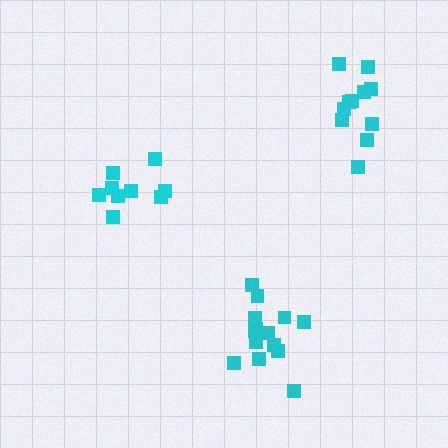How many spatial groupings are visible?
There are 3 spatial groupings.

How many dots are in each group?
Group 1: 9 dots, Group 2: 11 dots, Group 3: 14 dots (34 total).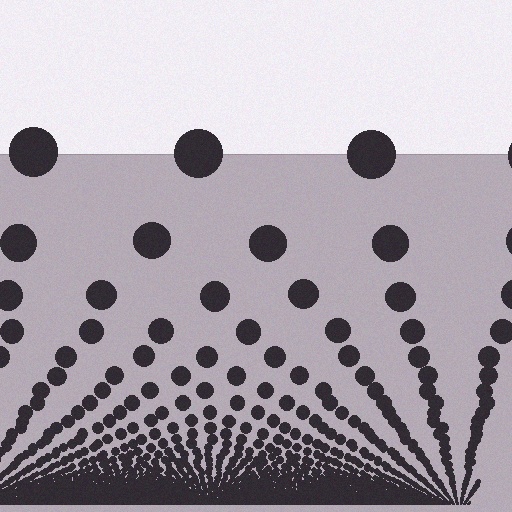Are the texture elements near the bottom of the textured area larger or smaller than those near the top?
Smaller. The gradient is inverted — elements near the bottom are smaller and denser.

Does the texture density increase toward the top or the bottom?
Density increases toward the bottom.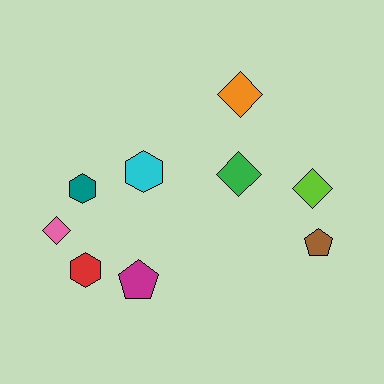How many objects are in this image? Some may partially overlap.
There are 9 objects.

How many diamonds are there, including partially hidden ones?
There are 4 diamonds.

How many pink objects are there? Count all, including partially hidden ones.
There is 1 pink object.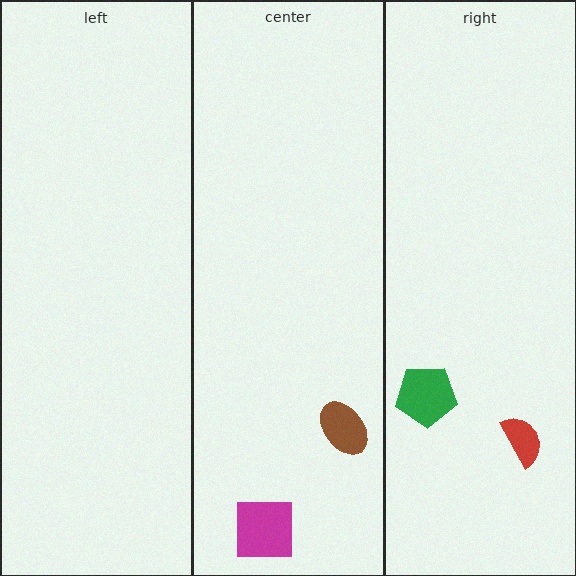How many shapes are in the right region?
2.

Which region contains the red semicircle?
The right region.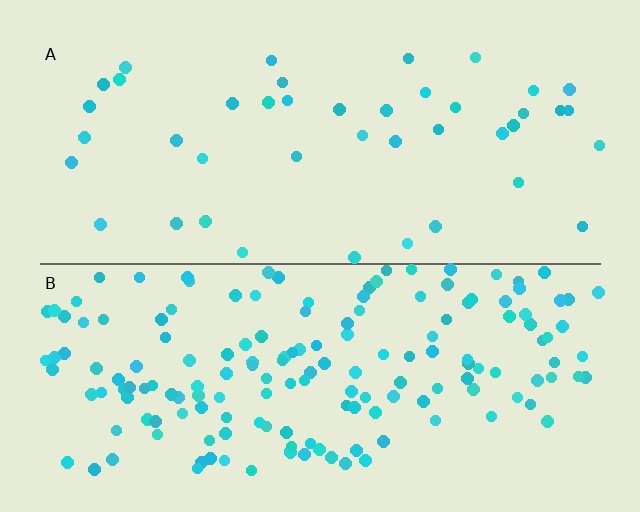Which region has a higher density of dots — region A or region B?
B (the bottom).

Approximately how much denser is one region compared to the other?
Approximately 3.9× — region B over region A.